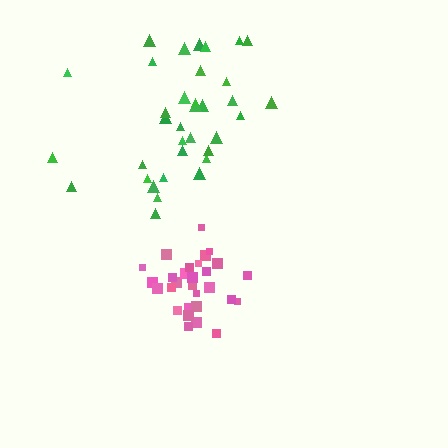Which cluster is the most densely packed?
Pink.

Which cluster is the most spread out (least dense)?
Green.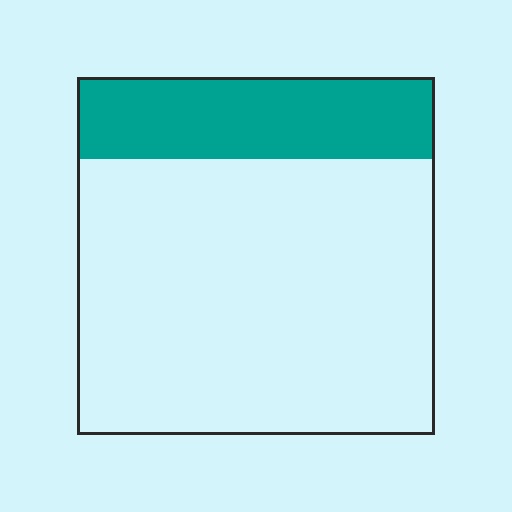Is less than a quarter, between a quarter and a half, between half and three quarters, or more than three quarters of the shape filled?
Less than a quarter.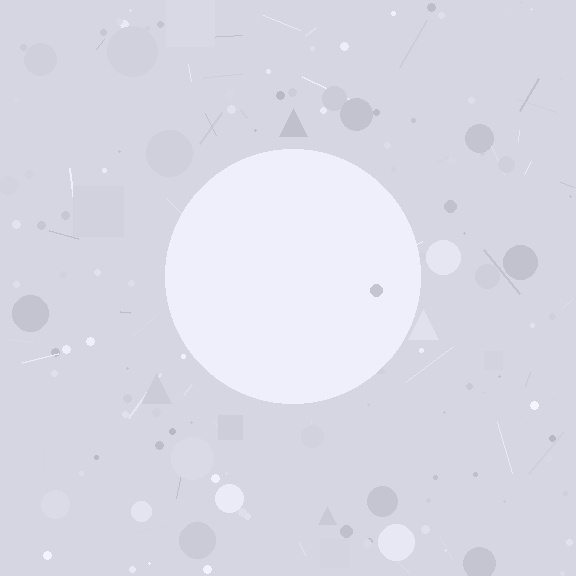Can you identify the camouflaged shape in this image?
The camouflaged shape is a circle.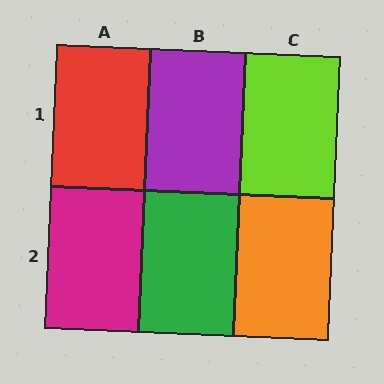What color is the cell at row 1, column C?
Lime.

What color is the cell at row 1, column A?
Red.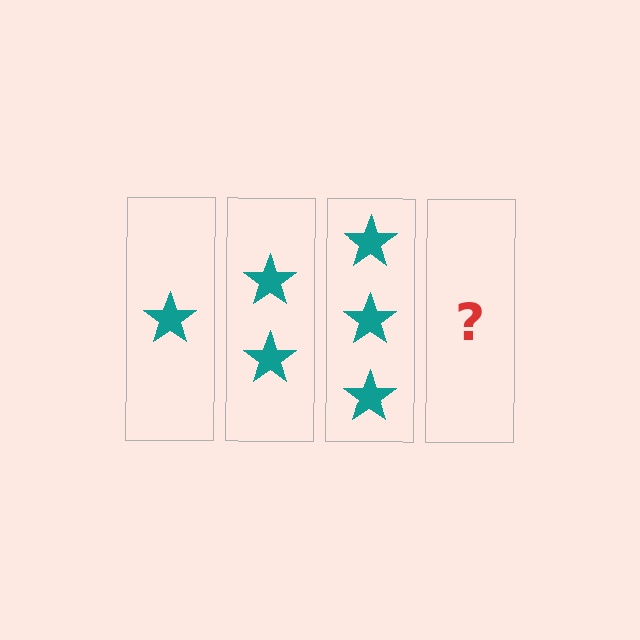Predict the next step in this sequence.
The next step is 4 stars.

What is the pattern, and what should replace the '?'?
The pattern is that each step adds one more star. The '?' should be 4 stars.